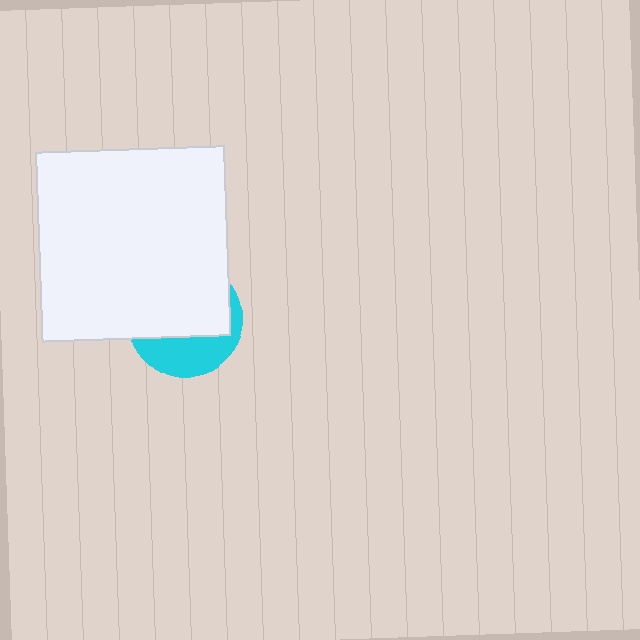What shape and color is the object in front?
The object in front is a white square.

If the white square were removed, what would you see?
You would see the complete cyan circle.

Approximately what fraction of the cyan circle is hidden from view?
Roughly 65% of the cyan circle is hidden behind the white square.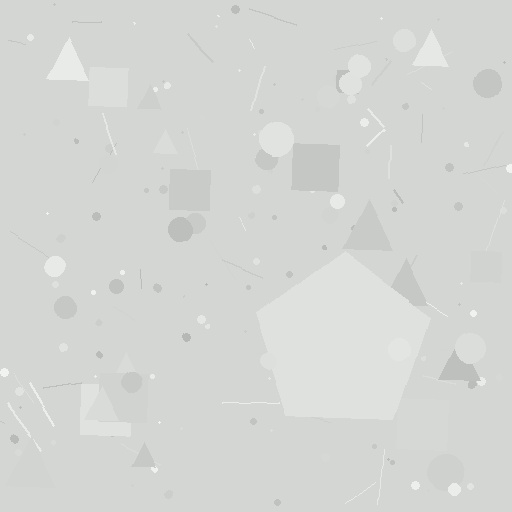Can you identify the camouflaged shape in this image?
The camouflaged shape is a pentagon.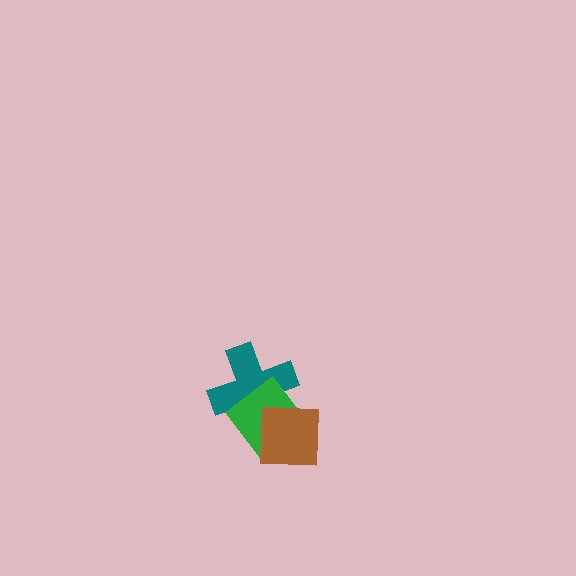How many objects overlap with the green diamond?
2 objects overlap with the green diamond.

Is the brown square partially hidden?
No, no other shape covers it.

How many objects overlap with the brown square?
2 objects overlap with the brown square.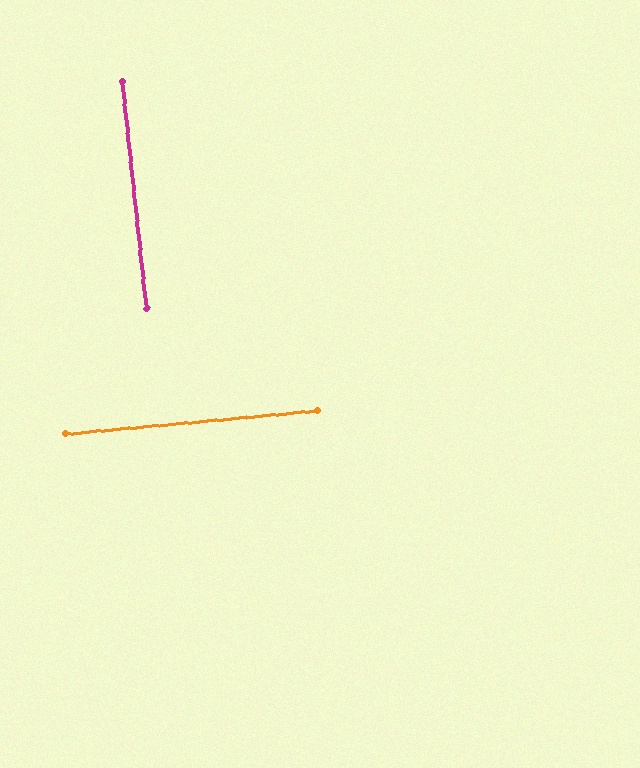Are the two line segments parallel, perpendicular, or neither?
Perpendicular — they meet at approximately 89°.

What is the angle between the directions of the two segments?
Approximately 89 degrees.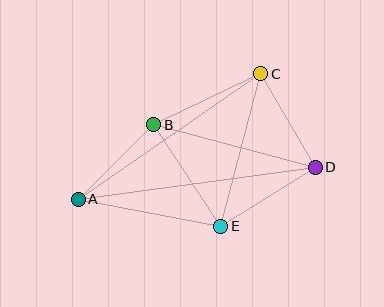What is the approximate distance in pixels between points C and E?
The distance between C and E is approximately 158 pixels.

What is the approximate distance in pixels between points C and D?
The distance between C and D is approximately 108 pixels.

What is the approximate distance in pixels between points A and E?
The distance between A and E is approximately 145 pixels.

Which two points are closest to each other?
Points A and B are closest to each other.